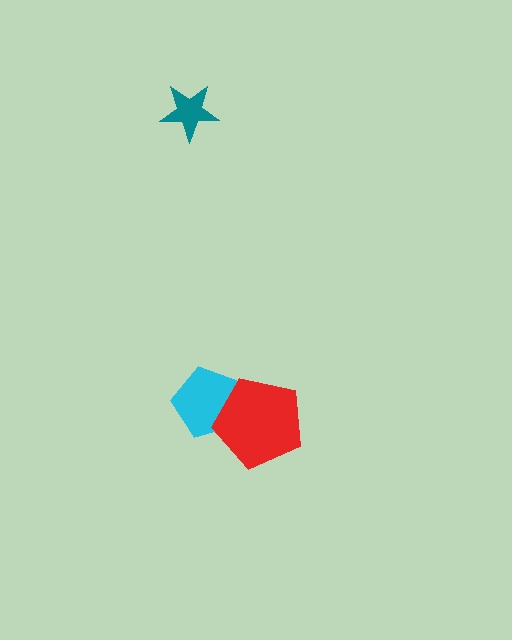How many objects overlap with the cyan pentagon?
1 object overlaps with the cyan pentagon.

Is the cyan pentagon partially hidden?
Yes, it is partially covered by another shape.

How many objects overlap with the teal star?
0 objects overlap with the teal star.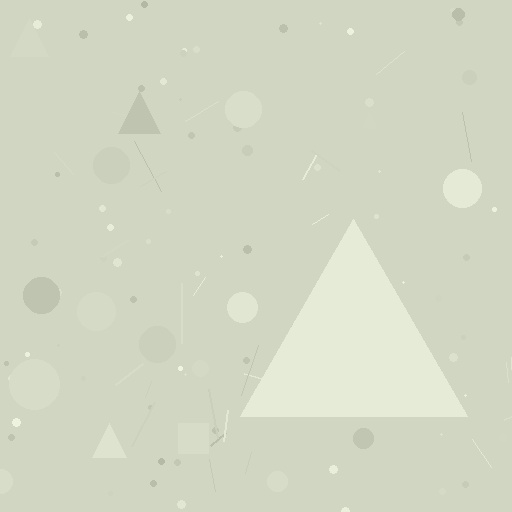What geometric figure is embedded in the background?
A triangle is embedded in the background.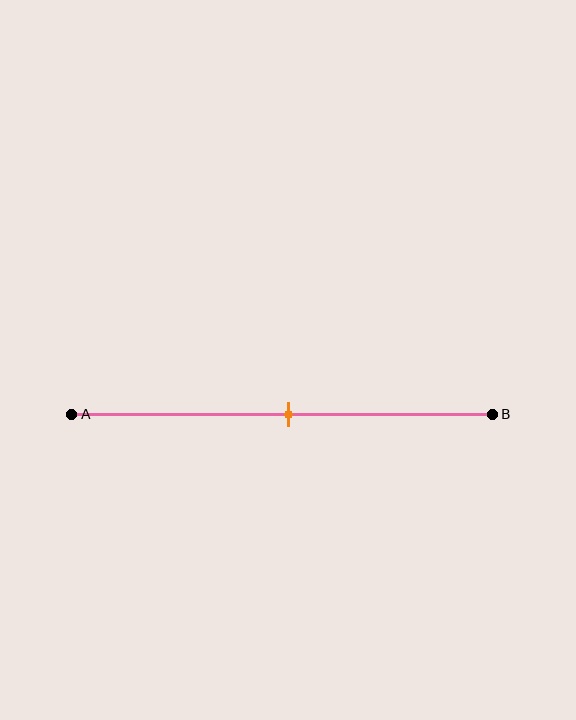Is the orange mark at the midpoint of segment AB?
Yes, the mark is approximately at the midpoint.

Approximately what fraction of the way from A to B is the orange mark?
The orange mark is approximately 50% of the way from A to B.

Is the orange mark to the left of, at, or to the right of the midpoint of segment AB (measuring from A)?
The orange mark is approximately at the midpoint of segment AB.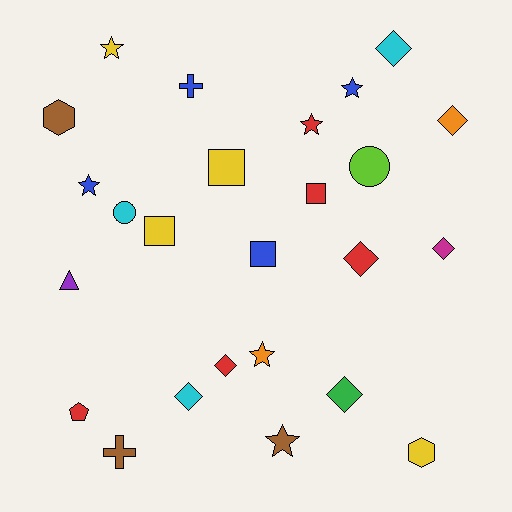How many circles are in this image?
There are 2 circles.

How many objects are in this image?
There are 25 objects.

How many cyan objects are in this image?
There are 3 cyan objects.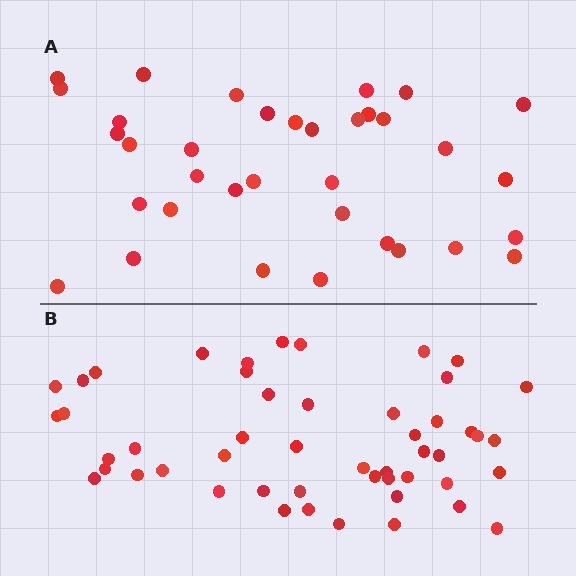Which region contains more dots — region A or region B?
Region B (the bottom region) has more dots.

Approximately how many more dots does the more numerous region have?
Region B has approximately 15 more dots than region A.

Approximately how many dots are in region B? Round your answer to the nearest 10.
About 50 dots.